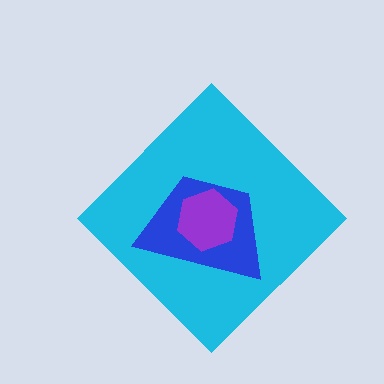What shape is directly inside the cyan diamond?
The blue trapezoid.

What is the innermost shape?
The purple hexagon.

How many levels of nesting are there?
3.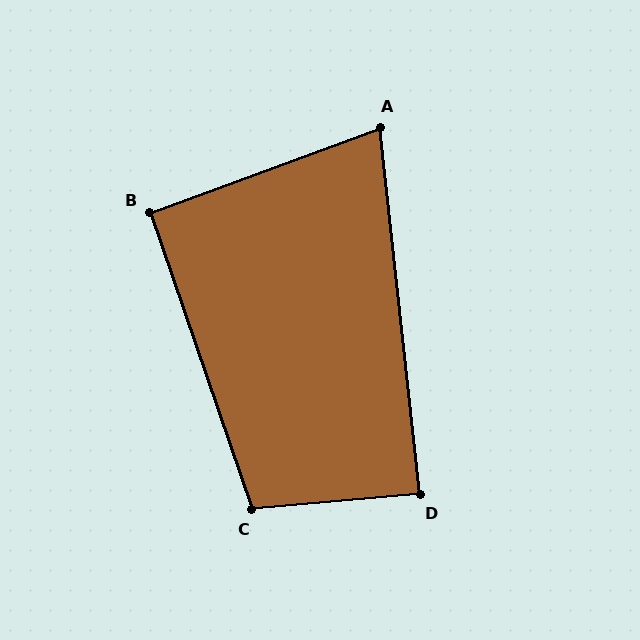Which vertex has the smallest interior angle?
A, at approximately 76 degrees.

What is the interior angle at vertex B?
Approximately 91 degrees (approximately right).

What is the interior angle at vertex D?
Approximately 89 degrees (approximately right).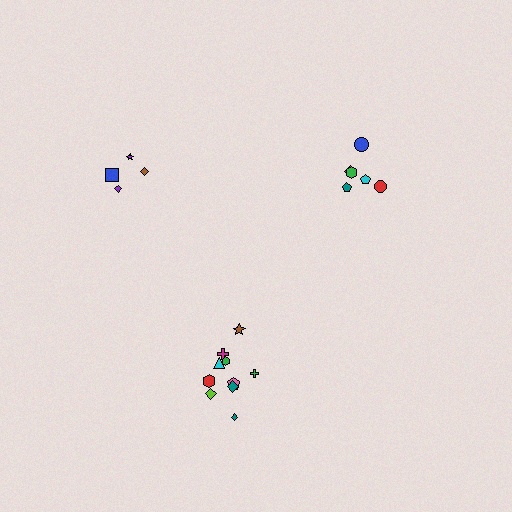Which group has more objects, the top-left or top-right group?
The top-right group.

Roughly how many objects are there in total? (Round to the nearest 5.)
Roughly 20 objects in total.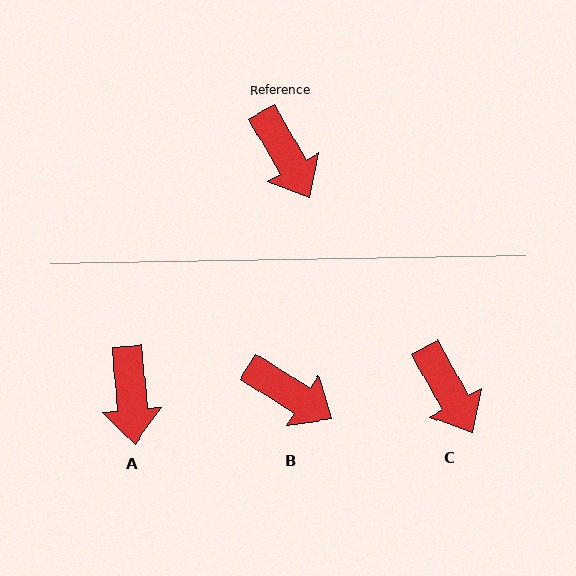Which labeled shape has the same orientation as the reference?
C.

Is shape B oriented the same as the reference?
No, it is off by about 29 degrees.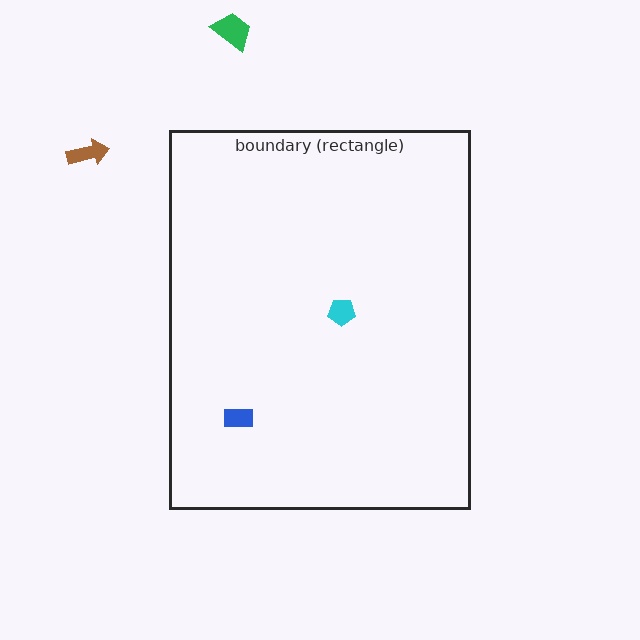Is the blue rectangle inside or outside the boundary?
Inside.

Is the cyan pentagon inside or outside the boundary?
Inside.